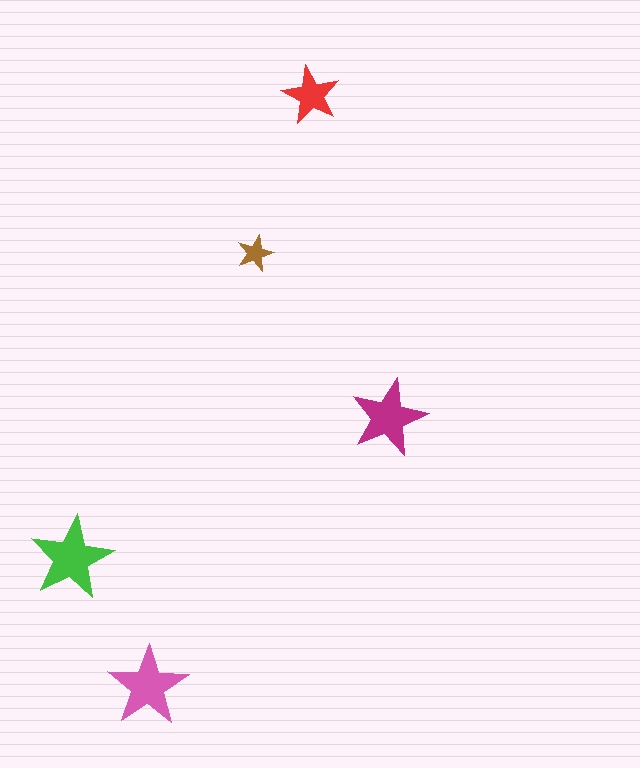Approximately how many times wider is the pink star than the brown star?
About 2 times wider.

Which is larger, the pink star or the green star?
The green one.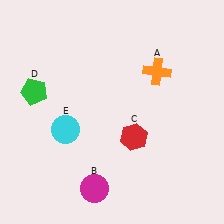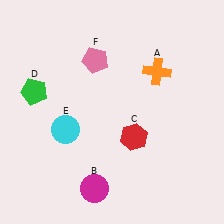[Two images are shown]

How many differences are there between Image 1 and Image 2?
There is 1 difference between the two images.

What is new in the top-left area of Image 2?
A pink pentagon (F) was added in the top-left area of Image 2.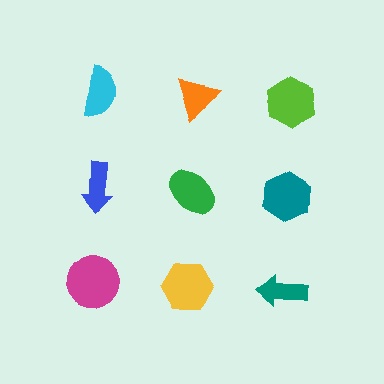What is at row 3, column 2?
A yellow hexagon.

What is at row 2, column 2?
A green ellipse.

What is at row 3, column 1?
A magenta circle.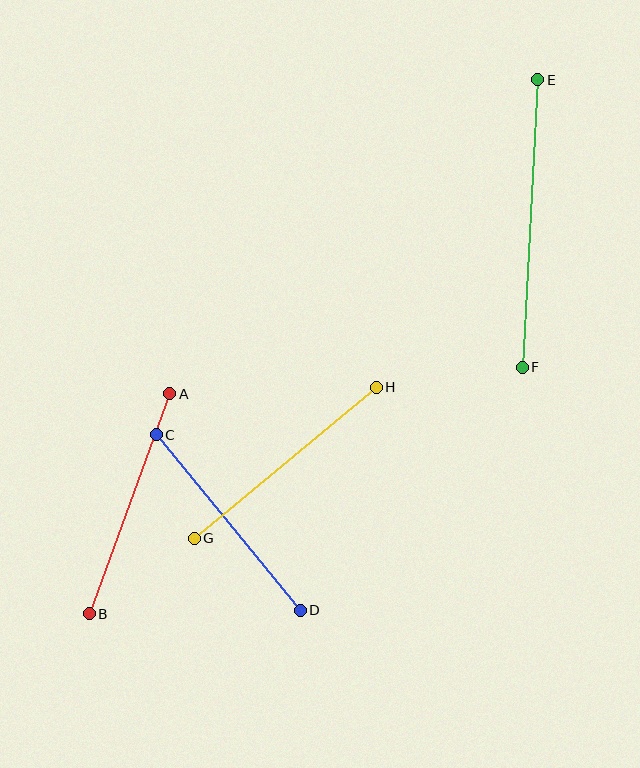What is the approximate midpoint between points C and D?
The midpoint is at approximately (228, 523) pixels.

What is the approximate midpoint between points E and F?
The midpoint is at approximately (530, 223) pixels.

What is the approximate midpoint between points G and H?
The midpoint is at approximately (285, 463) pixels.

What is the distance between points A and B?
The distance is approximately 234 pixels.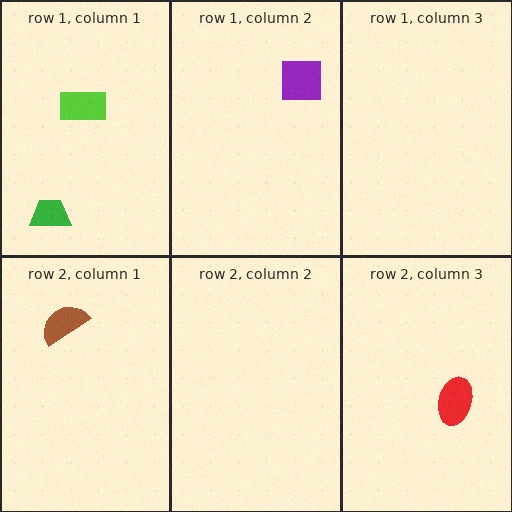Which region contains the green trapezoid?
The row 1, column 1 region.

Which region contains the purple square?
The row 1, column 2 region.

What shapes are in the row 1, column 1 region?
The green trapezoid, the lime rectangle.